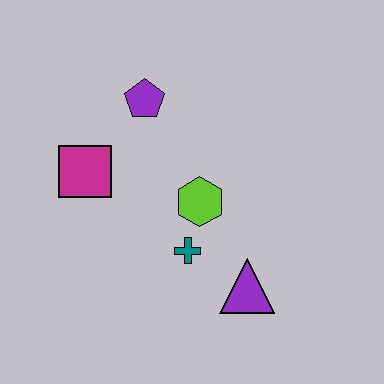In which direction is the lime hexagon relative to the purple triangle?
The lime hexagon is above the purple triangle.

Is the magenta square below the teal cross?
No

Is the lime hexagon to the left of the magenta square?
No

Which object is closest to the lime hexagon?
The teal cross is closest to the lime hexagon.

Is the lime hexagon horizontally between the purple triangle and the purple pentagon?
Yes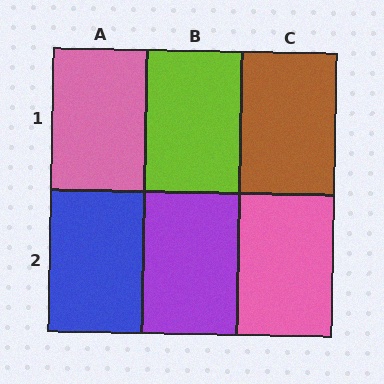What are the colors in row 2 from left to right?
Blue, purple, pink.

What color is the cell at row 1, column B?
Lime.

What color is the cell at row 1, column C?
Brown.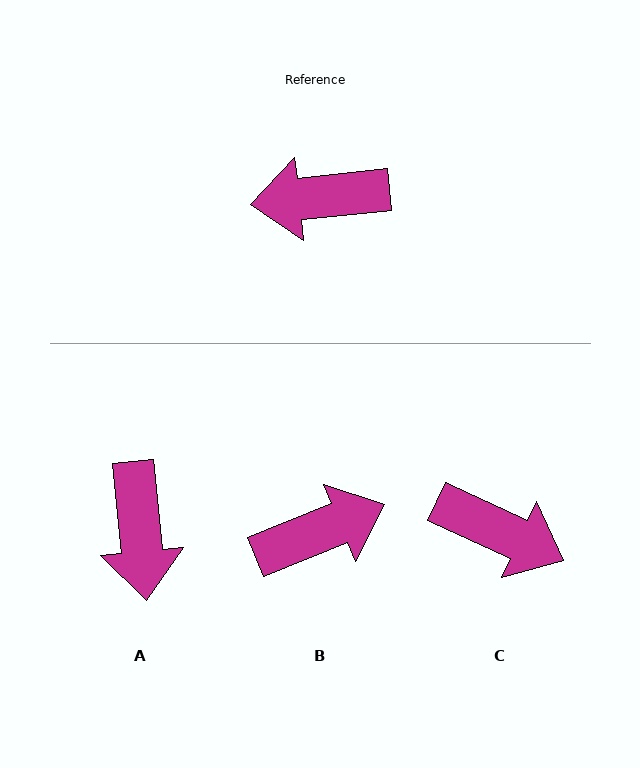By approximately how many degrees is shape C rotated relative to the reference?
Approximately 149 degrees counter-clockwise.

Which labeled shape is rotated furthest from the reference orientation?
B, about 164 degrees away.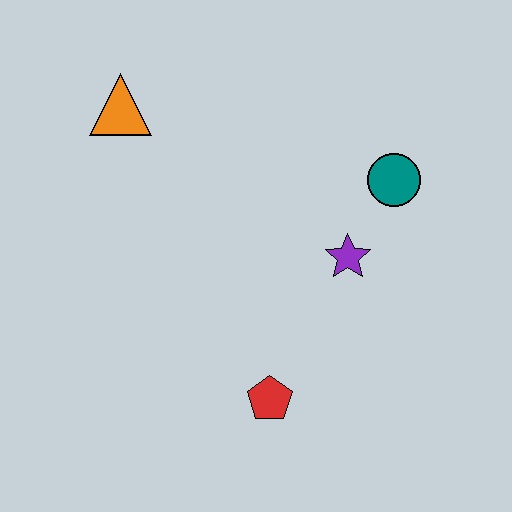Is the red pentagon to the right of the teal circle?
No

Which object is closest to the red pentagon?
The purple star is closest to the red pentagon.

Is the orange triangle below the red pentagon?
No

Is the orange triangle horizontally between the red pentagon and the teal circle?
No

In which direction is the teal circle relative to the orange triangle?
The teal circle is to the right of the orange triangle.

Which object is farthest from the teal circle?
The orange triangle is farthest from the teal circle.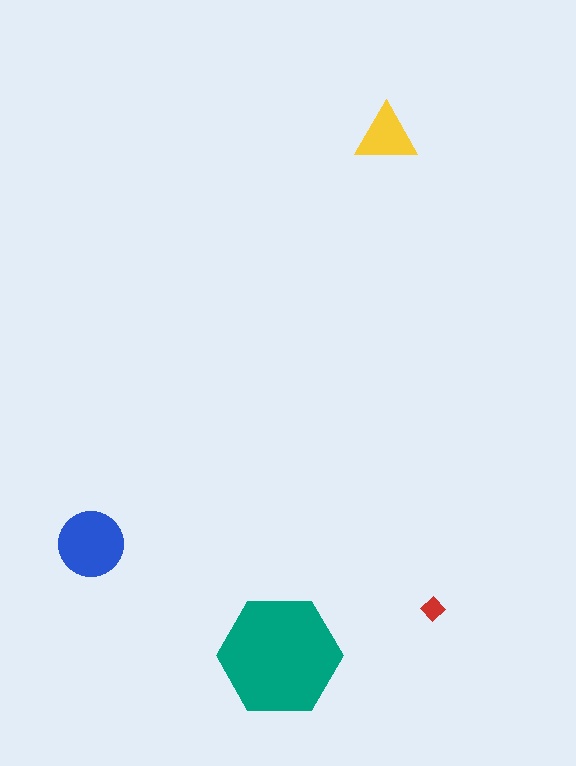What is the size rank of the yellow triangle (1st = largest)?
3rd.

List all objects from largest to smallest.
The teal hexagon, the blue circle, the yellow triangle, the red diamond.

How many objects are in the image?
There are 4 objects in the image.